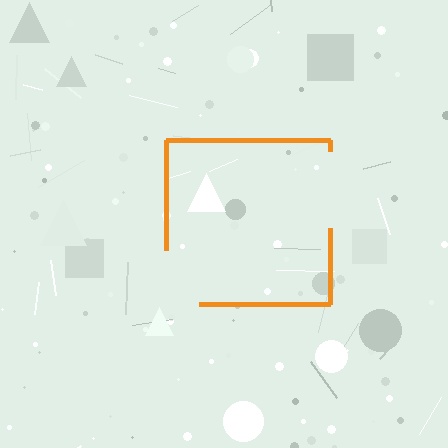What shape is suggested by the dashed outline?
The dashed outline suggests a square.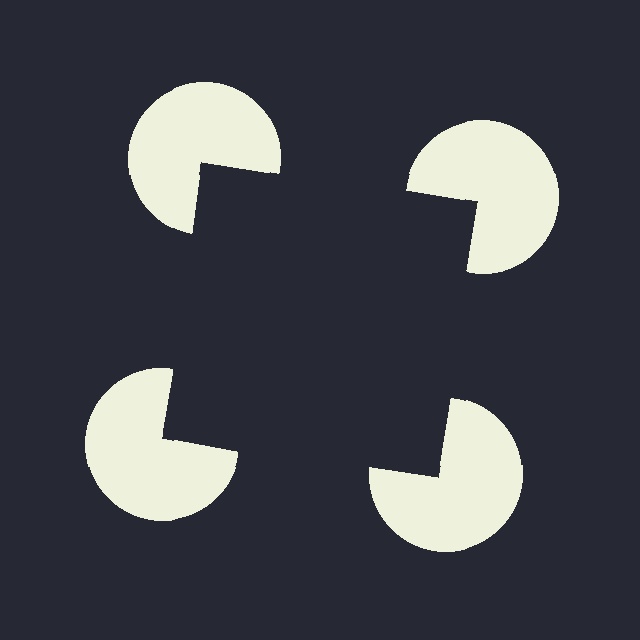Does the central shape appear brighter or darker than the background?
It typically appears slightly darker than the background, even though no actual brightness change is drawn.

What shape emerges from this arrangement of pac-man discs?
An illusory square — its edges are inferred from the aligned wedge cuts in the pac-man discs, not physically drawn.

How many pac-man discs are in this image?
There are 4 — one at each vertex of the illusory square.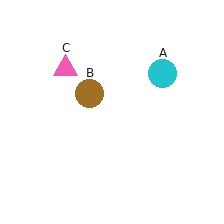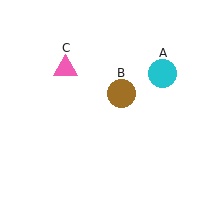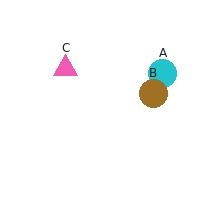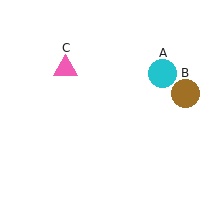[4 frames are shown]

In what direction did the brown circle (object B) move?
The brown circle (object B) moved right.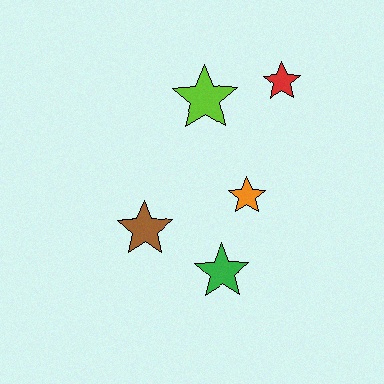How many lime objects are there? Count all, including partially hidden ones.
There is 1 lime object.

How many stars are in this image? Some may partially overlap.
There are 5 stars.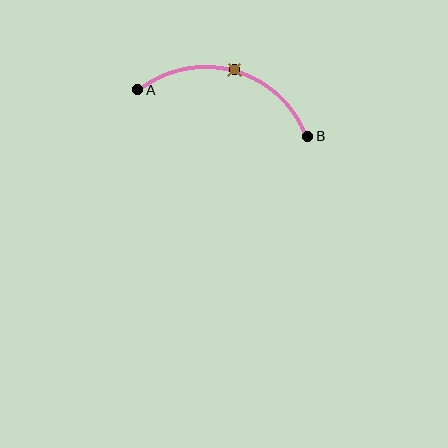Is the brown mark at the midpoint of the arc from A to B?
Yes. The brown mark lies on the arc at equal arc-length from both A and B — it is the arc midpoint.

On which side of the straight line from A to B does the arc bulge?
The arc bulges above the straight line connecting A and B.